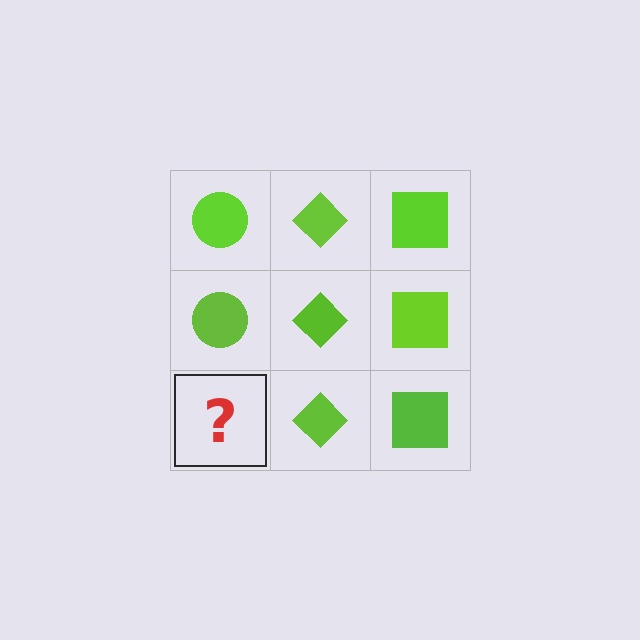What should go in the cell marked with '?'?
The missing cell should contain a lime circle.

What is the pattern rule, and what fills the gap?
The rule is that each column has a consistent shape. The gap should be filled with a lime circle.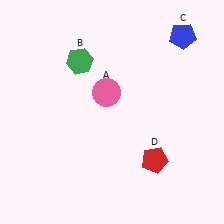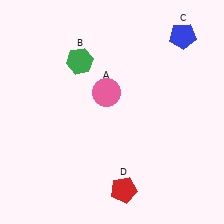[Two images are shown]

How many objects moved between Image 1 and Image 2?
1 object moved between the two images.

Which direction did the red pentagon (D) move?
The red pentagon (D) moved left.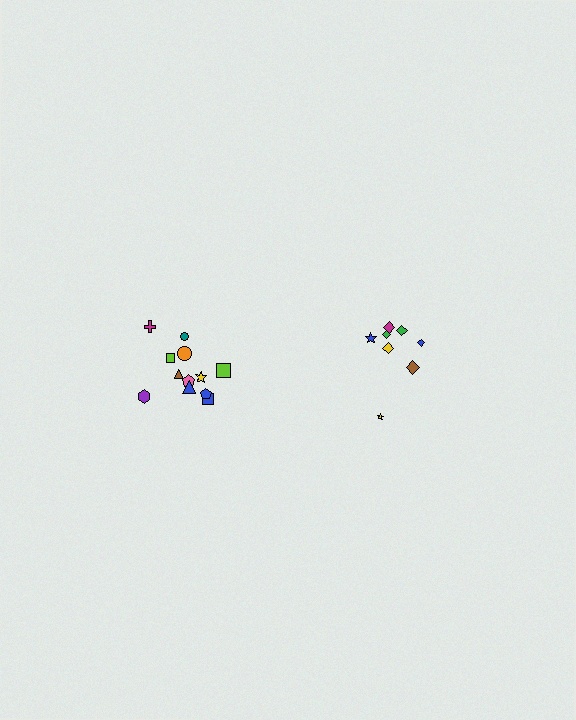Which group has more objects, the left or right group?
The left group.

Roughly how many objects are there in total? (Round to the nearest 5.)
Roughly 20 objects in total.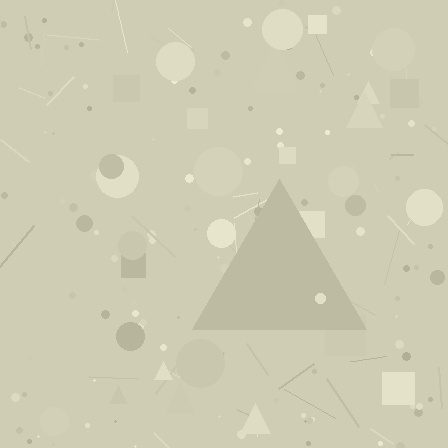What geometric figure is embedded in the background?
A triangle is embedded in the background.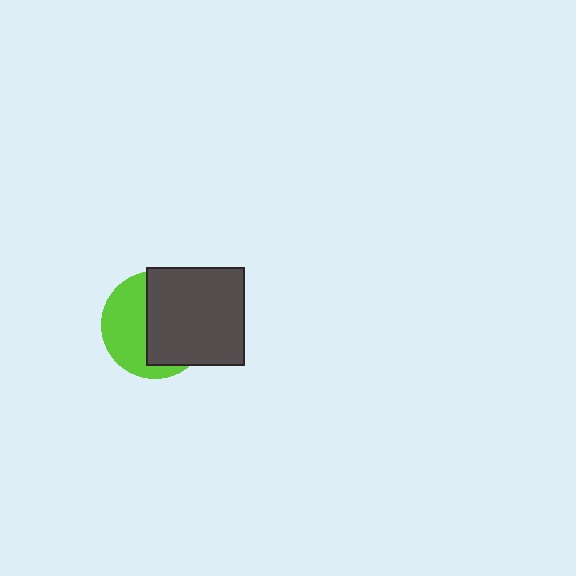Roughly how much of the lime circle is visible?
A small part of it is visible (roughly 44%).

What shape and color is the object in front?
The object in front is a dark gray square.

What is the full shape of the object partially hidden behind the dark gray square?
The partially hidden object is a lime circle.